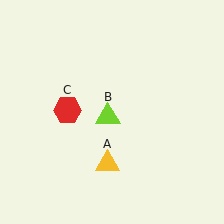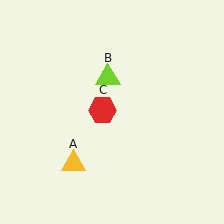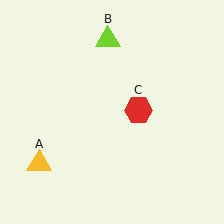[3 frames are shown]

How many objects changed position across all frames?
3 objects changed position: yellow triangle (object A), lime triangle (object B), red hexagon (object C).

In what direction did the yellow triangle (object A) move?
The yellow triangle (object A) moved left.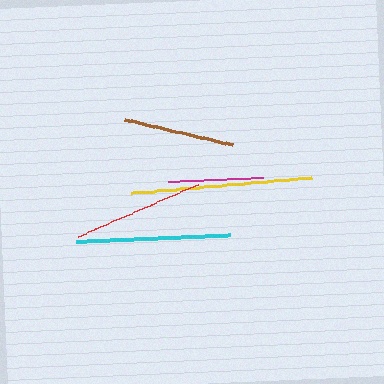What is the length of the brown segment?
The brown segment is approximately 112 pixels long.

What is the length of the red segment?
The red segment is approximately 131 pixels long.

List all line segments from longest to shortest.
From longest to shortest: yellow, cyan, red, brown, magenta.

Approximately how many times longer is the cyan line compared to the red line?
The cyan line is approximately 1.2 times the length of the red line.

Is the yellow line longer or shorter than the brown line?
The yellow line is longer than the brown line.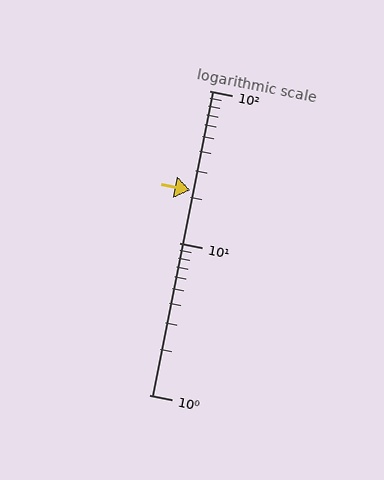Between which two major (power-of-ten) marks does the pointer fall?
The pointer is between 10 and 100.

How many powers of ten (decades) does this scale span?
The scale spans 2 decades, from 1 to 100.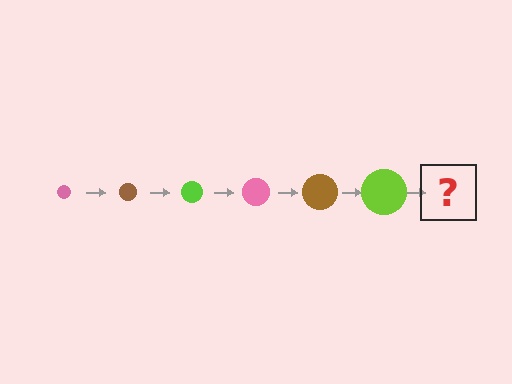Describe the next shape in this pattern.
It should be a pink circle, larger than the previous one.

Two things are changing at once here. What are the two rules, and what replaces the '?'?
The two rules are that the circle grows larger each step and the color cycles through pink, brown, and lime. The '?' should be a pink circle, larger than the previous one.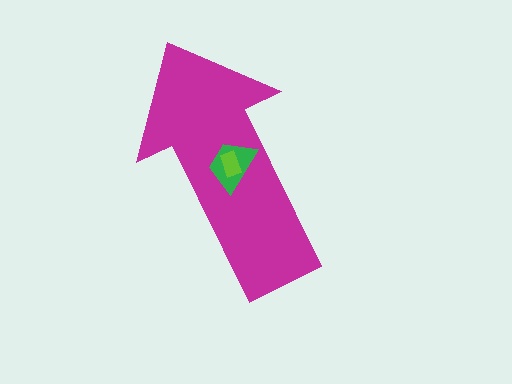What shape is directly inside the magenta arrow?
The green trapezoid.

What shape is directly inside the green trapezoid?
The lime rectangle.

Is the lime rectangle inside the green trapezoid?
Yes.